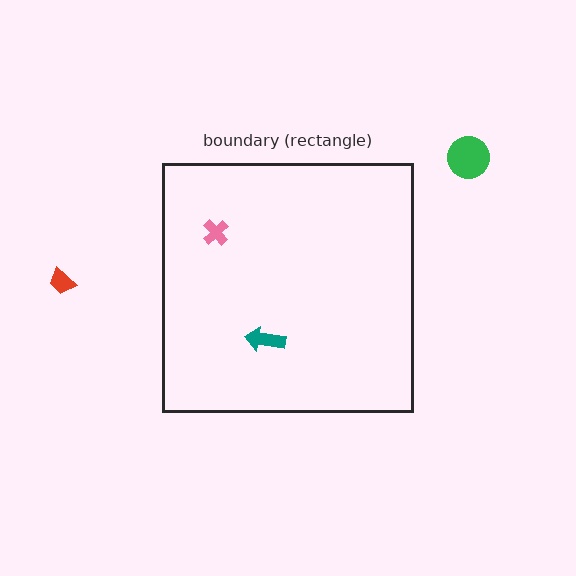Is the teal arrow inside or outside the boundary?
Inside.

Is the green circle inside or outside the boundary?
Outside.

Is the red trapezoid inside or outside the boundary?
Outside.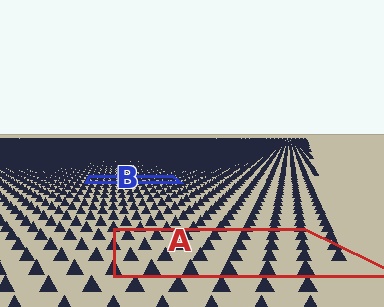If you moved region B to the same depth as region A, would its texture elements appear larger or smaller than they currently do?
They would appear larger. At a closer depth, the same texture elements are projected at a bigger on-screen size.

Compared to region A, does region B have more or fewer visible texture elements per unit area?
Region B has more texture elements per unit area — they are packed more densely because it is farther away.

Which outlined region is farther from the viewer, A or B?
Region B is farther from the viewer — the texture elements inside it appear smaller and more densely packed.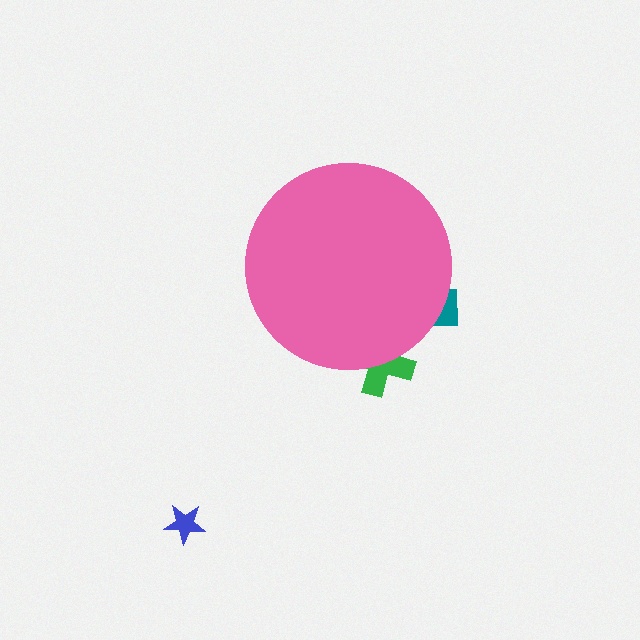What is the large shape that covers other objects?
A pink circle.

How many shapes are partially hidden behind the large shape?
2 shapes are partially hidden.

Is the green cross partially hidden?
Yes, the green cross is partially hidden behind the pink circle.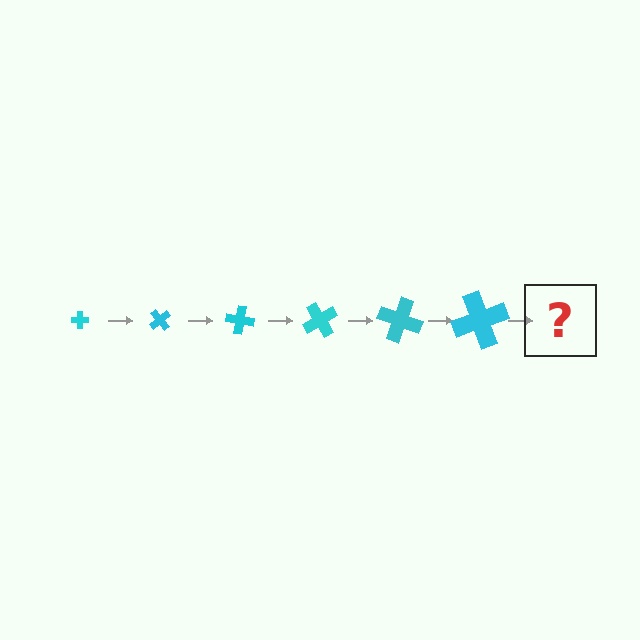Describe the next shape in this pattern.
It should be a cross, larger than the previous one and rotated 300 degrees from the start.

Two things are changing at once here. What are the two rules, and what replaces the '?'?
The two rules are that the cross grows larger each step and it rotates 50 degrees each step. The '?' should be a cross, larger than the previous one and rotated 300 degrees from the start.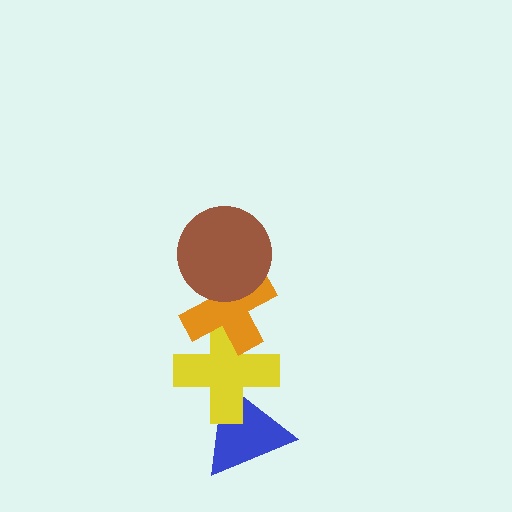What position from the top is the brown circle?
The brown circle is 1st from the top.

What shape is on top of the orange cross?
The brown circle is on top of the orange cross.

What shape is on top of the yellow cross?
The orange cross is on top of the yellow cross.